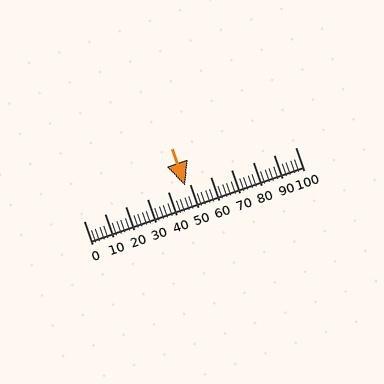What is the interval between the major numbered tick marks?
The major tick marks are spaced 10 units apart.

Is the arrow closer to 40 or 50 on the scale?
The arrow is closer to 50.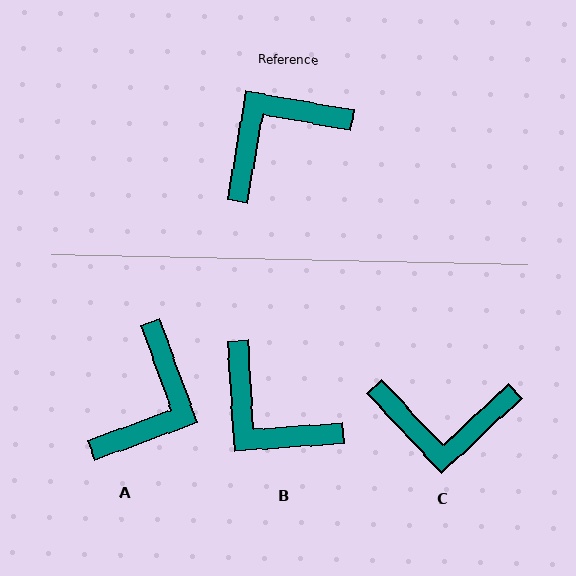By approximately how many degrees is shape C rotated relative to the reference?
Approximately 143 degrees counter-clockwise.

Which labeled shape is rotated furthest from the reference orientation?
A, about 150 degrees away.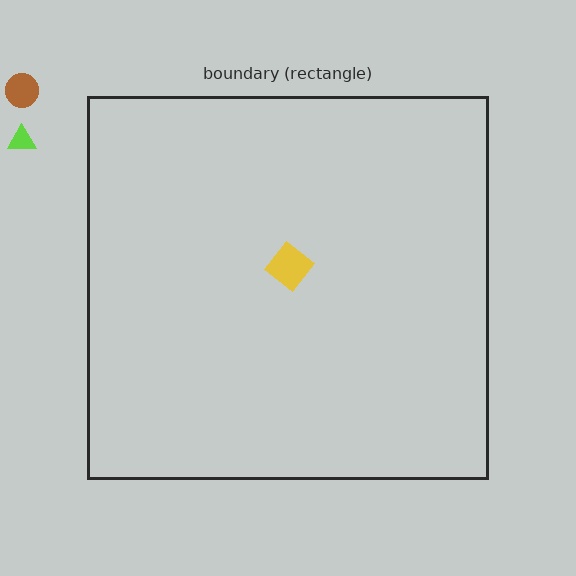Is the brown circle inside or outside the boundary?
Outside.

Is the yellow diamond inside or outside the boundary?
Inside.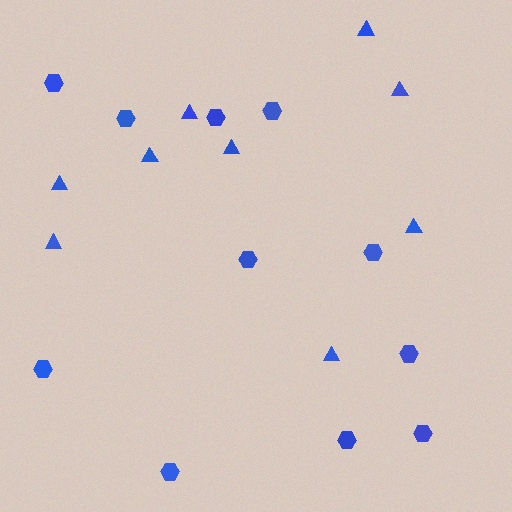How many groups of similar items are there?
There are 2 groups: one group of triangles (9) and one group of hexagons (11).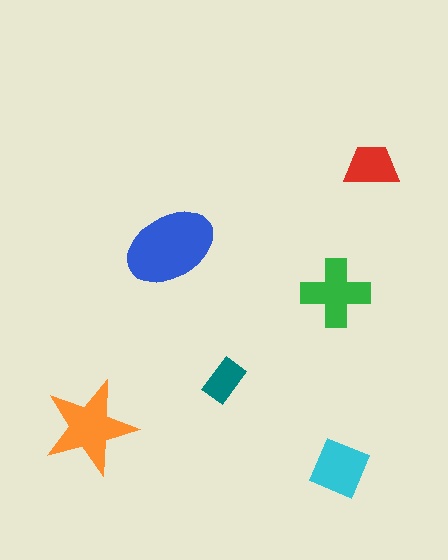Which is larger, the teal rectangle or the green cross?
The green cross.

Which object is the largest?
The blue ellipse.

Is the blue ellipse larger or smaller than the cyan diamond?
Larger.